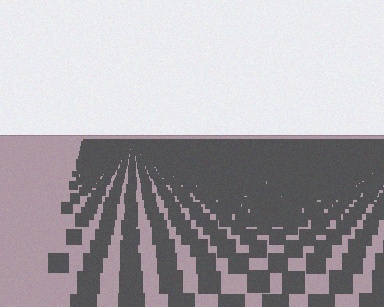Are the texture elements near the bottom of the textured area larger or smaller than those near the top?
Larger. Near the bottom, elements are closer to the viewer and appear at a bigger on-screen size.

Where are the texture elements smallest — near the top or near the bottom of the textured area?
Near the top.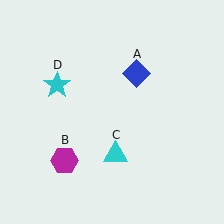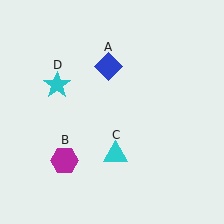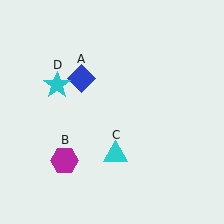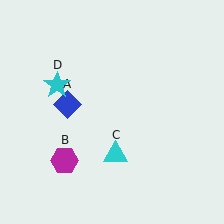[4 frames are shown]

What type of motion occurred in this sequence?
The blue diamond (object A) rotated counterclockwise around the center of the scene.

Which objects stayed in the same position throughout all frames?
Magenta hexagon (object B) and cyan triangle (object C) and cyan star (object D) remained stationary.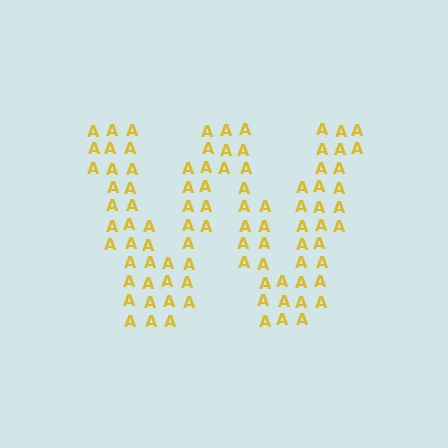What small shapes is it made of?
It is made of small letter A's.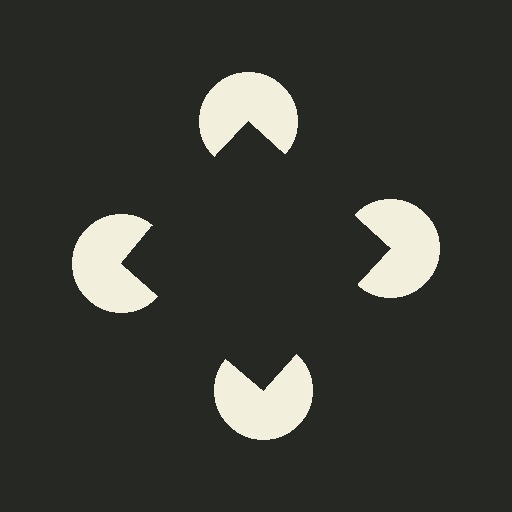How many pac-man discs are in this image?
There are 4 — one at each vertex of the illusory square.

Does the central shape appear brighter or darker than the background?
It typically appears slightly darker than the background, even though no actual brightness change is drawn.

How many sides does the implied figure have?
4 sides.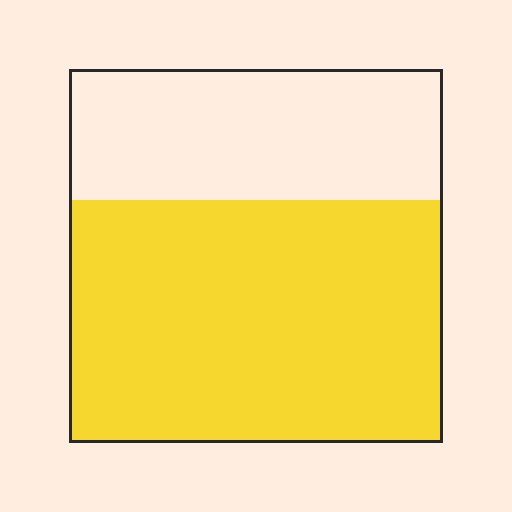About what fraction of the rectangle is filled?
About two thirds (2/3).